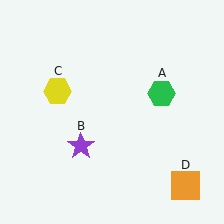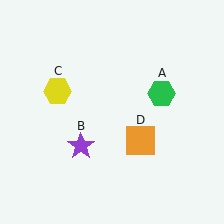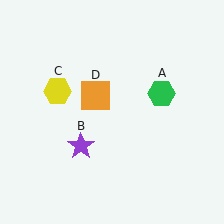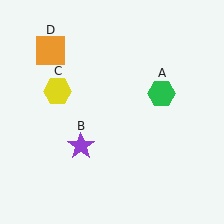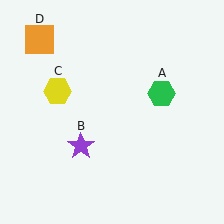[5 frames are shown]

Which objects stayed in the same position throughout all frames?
Green hexagon (object A) and purple star (object B) and yellow hexagon (object C) remained stationary.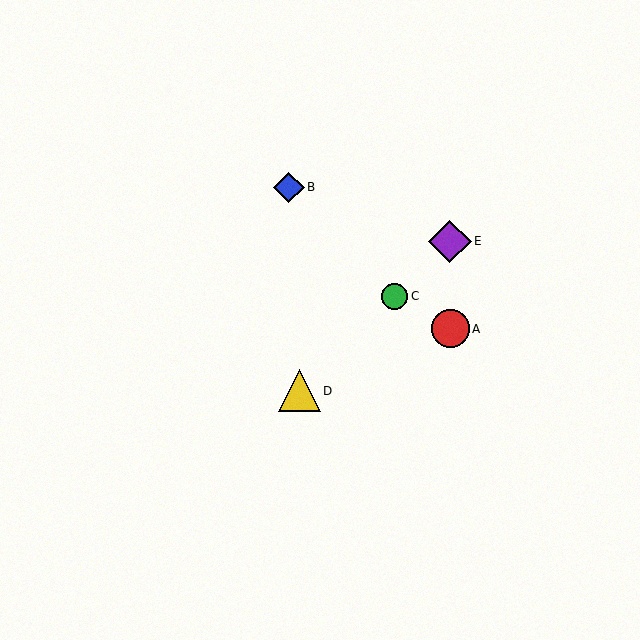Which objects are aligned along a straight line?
Objects C, D, E are aligned along a straight line.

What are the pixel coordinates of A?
Object A is at (450, 329).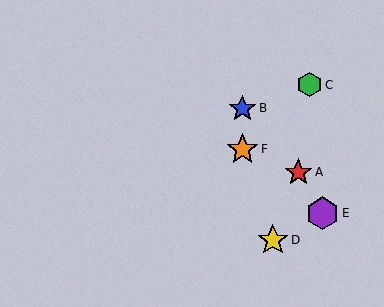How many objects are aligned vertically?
2 objects (B, F) are aligned vertically.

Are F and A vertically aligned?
No, F is at x≈242 and A is at x≈298.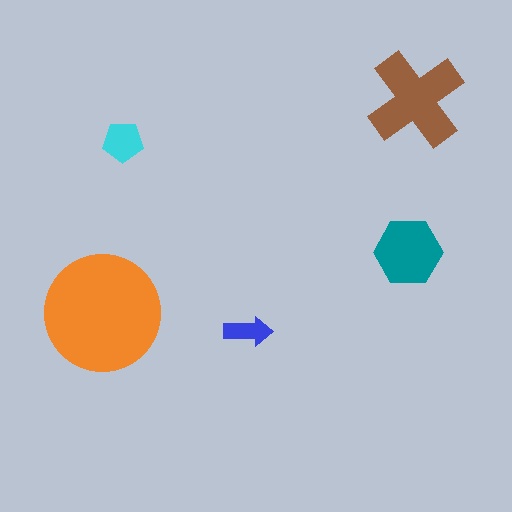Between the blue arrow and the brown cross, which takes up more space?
The brown cross.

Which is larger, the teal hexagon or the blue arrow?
The teal hexagon.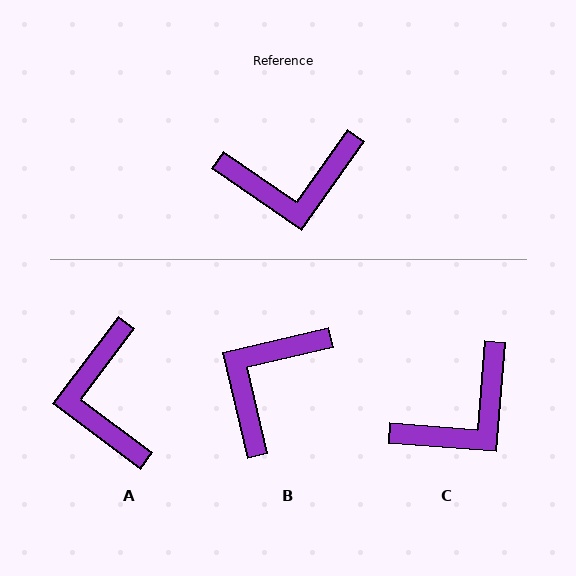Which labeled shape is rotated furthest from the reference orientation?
B, about 132 degrees away.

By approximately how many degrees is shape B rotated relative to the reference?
Approximately 132 degrees clockwise.